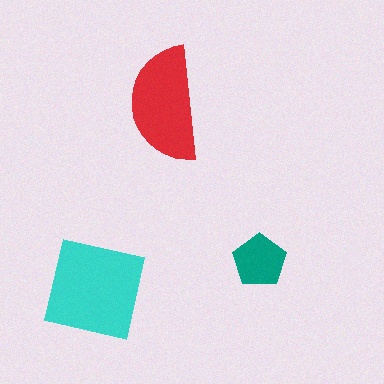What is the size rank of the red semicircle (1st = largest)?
2nd.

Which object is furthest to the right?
The teal pentagon is rightmost.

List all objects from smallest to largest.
The teal pentagon, the red semicircle, the cyan square.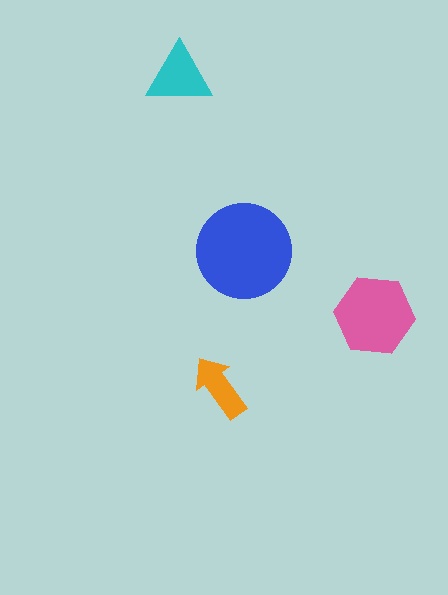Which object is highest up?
The cyan triangle is topmost.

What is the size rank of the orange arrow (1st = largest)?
4th.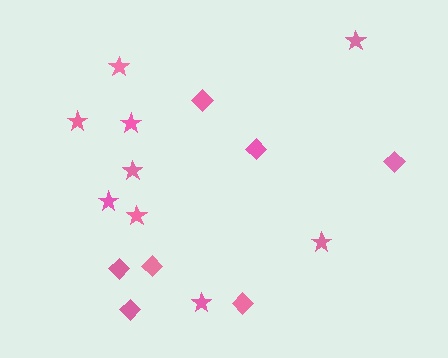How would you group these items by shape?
There are 2 groups: one group of diamonds (7) and one group of stars (9).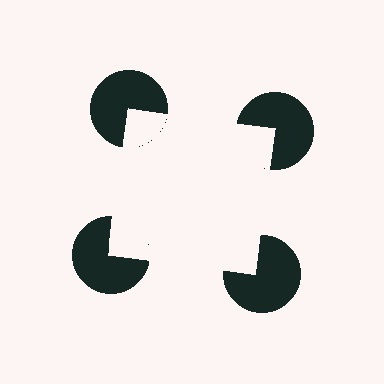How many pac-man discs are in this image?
There are 4 — one at each vertex of the illusory square.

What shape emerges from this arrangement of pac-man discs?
An illusory square — its edges are inferred from the aligned wedge cuts in the pac-man discs, not physically drawn.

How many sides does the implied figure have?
4 sides.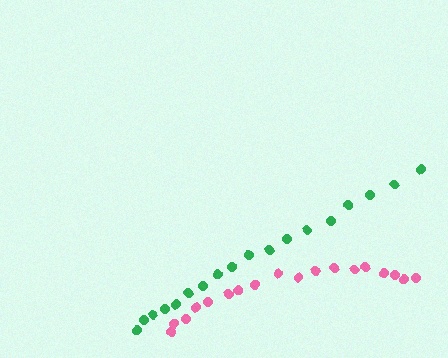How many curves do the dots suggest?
There are 2 distinct paths.